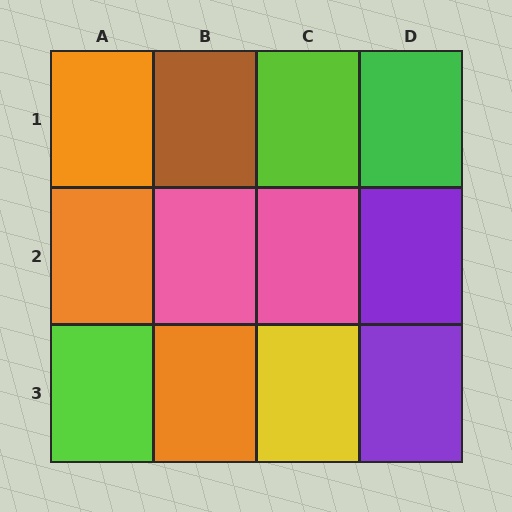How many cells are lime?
2 cells are lime.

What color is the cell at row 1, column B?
Brown.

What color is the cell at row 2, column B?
Pink.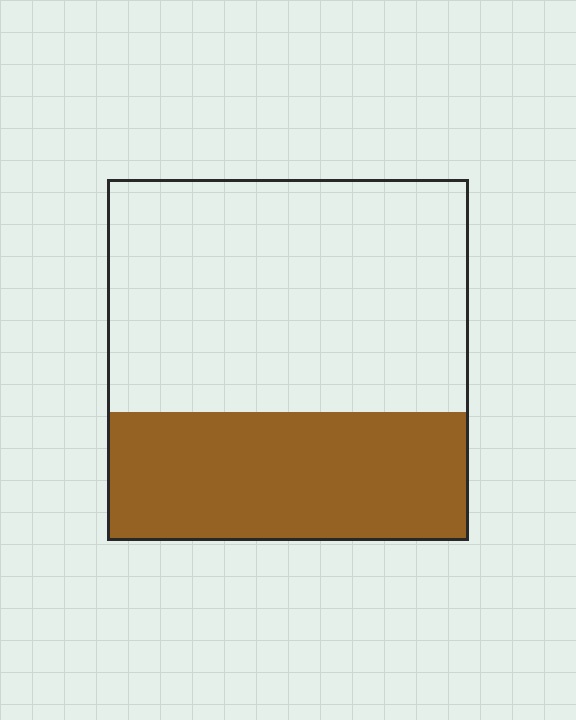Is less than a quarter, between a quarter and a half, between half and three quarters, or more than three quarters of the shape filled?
Between a quarter and a half.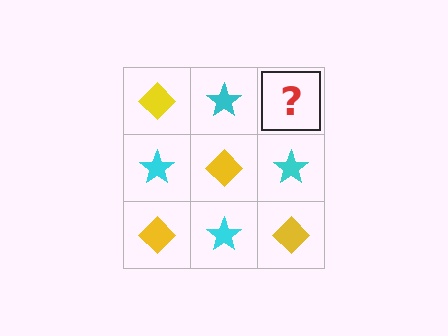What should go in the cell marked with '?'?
The missing cell should contain a yellow diamond.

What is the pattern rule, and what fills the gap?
The rule is that it alternates yellow diamond and cyan star in a checkerboard pattern. The gap should be filled with a yellow diamond.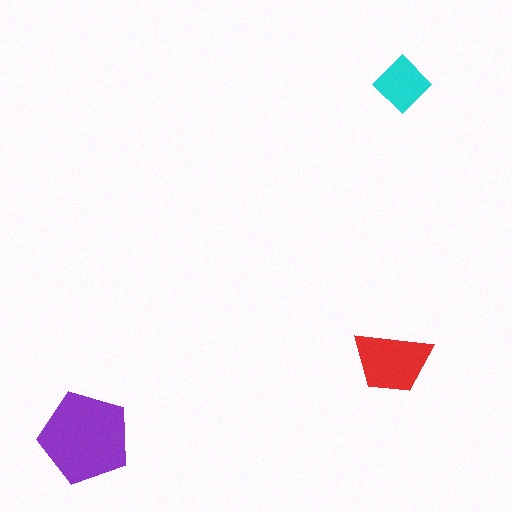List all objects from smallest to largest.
The cyan diamond, the red trapezoid, the purple pentagon.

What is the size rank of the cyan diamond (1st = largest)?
3rd.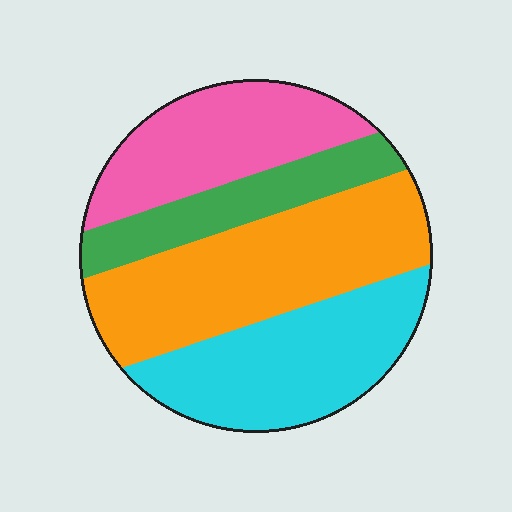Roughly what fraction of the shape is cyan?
Cyan covers 28% of the shape.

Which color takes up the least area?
Green, at roughly 15%.